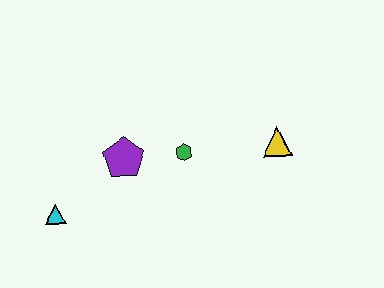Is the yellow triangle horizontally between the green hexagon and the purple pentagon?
No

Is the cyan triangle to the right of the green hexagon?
No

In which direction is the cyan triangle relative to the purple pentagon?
The cyan triangle is to the left of the purple pentagon.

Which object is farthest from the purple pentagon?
The yellow triangle is farthest from the purple pentagon.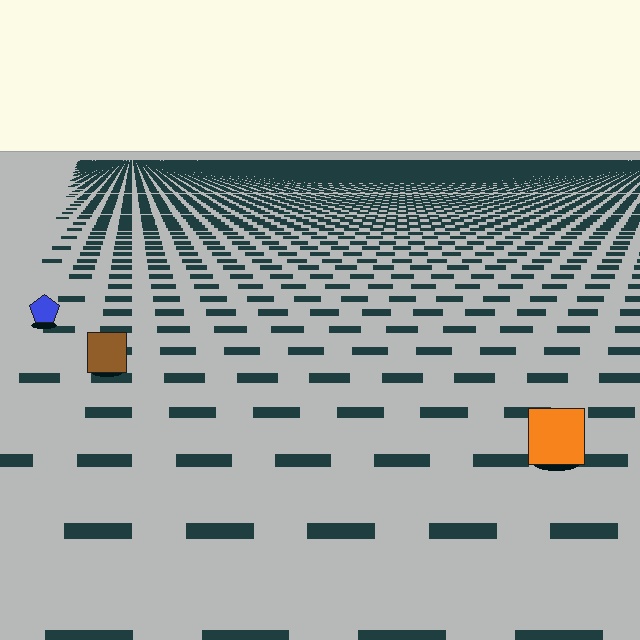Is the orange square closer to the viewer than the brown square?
Yes. The orange square is closer — you can tell from the texture gradient: the ground texture is coarser near it.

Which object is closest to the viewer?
The orange square is closest. The texture marks near it are larger and more spread out.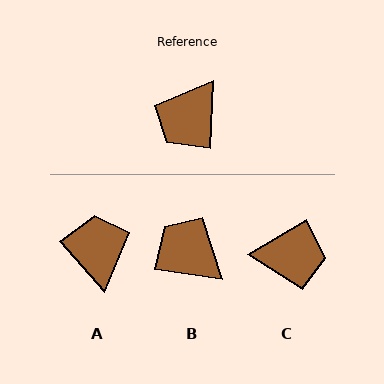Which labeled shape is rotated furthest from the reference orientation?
A, about 135 degrees away.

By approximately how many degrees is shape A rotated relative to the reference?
Approximately 135 degrees clockwise.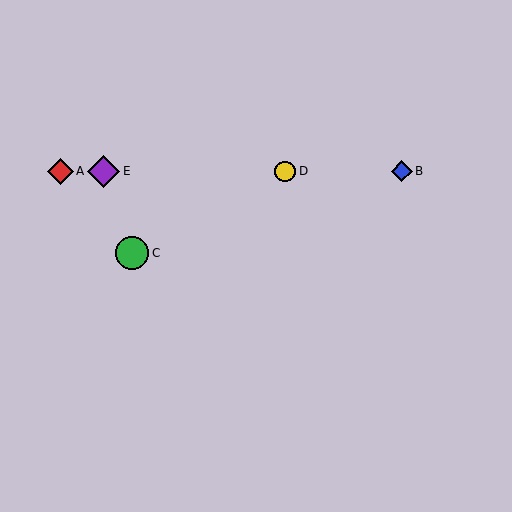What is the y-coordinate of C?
Object C is at y≈253.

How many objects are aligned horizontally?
4 objects (A, B, D, E) are aligned horizontally.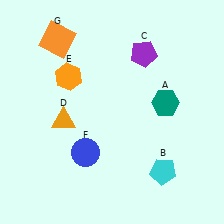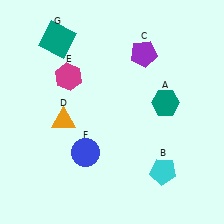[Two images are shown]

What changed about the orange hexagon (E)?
In Image 1, E is orange. In Image 2, it changed to magenta.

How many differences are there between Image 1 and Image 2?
There are 2 differences between the two images.